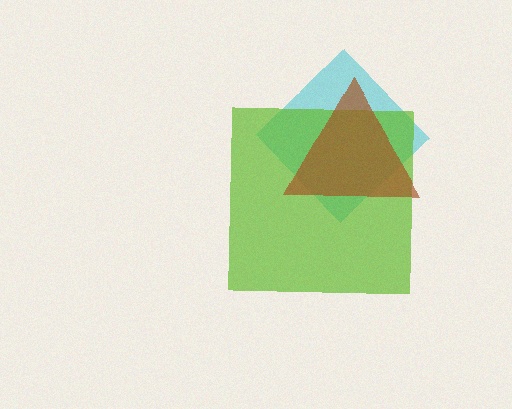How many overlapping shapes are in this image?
There are 3 overlapping shapes in the image.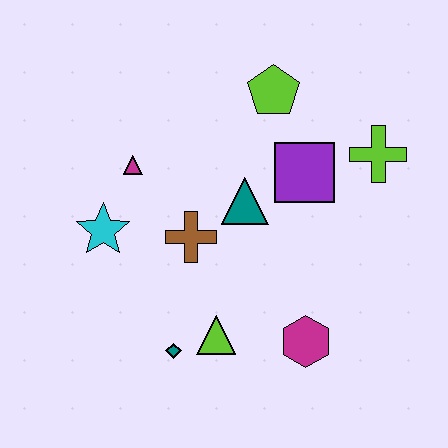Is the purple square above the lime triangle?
Yes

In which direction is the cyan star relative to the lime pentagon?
The cyan star is to the left of the lime pentagon.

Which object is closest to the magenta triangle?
The cyan star is closest to the magenta triangle.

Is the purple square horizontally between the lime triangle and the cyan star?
No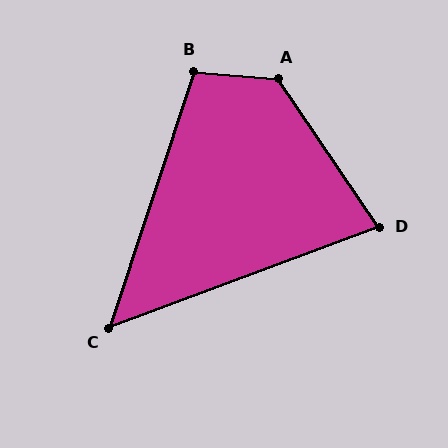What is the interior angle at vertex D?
Approximately 76 degrees (acute).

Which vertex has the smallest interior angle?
C, at approximately 51 degrees.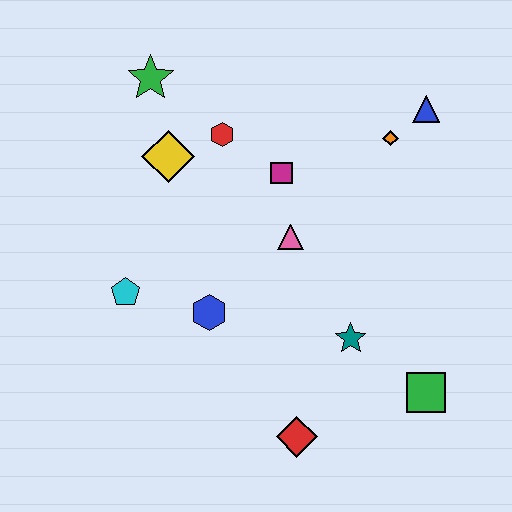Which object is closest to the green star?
The yellow diamond is closest to the green star.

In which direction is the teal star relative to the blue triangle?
The teal star is below the blue triangle.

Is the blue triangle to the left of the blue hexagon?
No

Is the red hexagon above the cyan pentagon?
Yes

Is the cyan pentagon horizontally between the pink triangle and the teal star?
No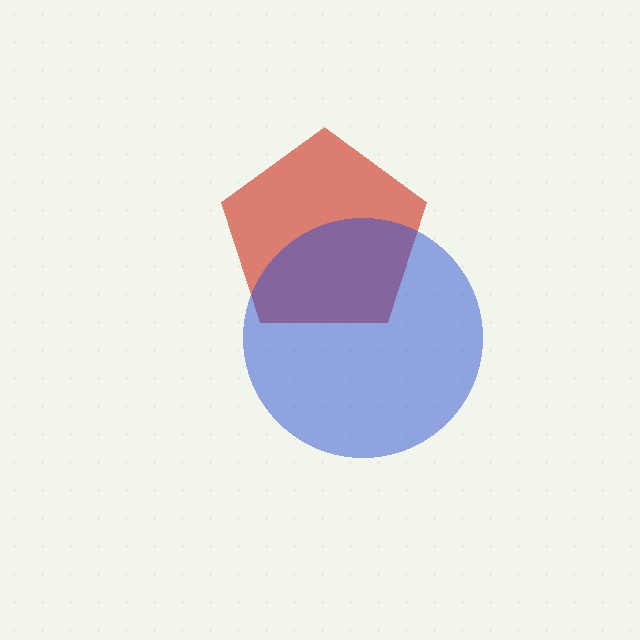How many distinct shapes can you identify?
There are 2 distinct shapes: a red pentagon, a blue circle.